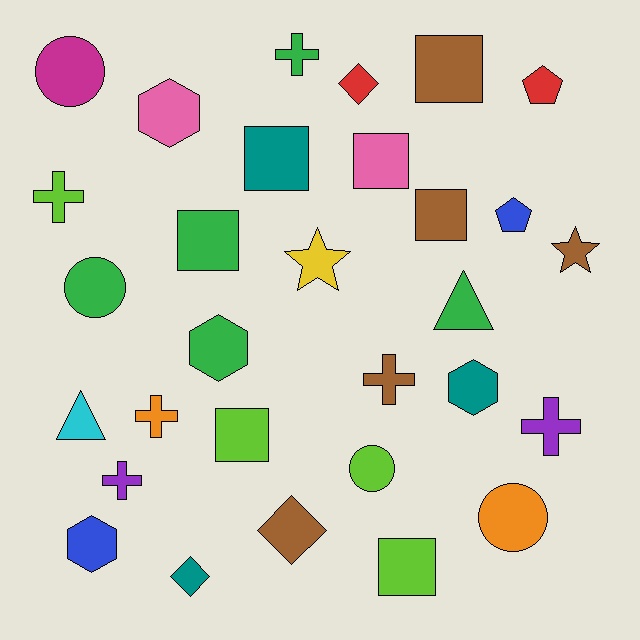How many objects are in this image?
There are 30 objects.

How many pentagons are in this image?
There are 2 pentagons.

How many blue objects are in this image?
There are 2 blue objects.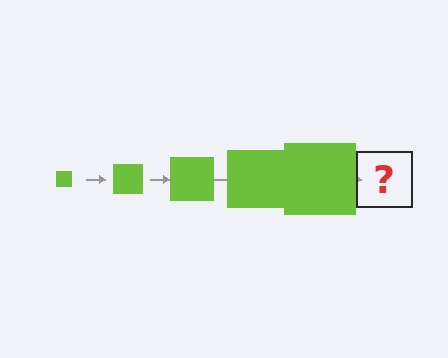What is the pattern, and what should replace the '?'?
The pattern is that the square gets progressively larger each step. The '?' should be a lime square, larger than the previous one.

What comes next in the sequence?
The next element should be a lime square, larger than the previous one.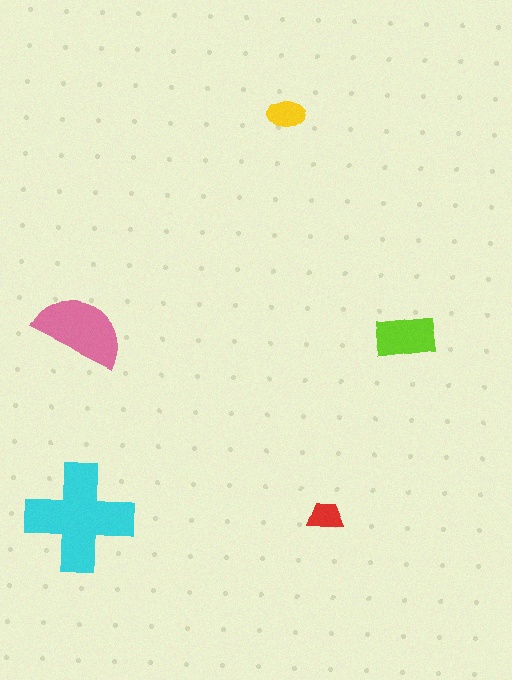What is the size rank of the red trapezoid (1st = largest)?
5th.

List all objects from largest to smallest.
The cyan cross, the pink semicircle, the lime rectangle, the yellow ellipse, the red trapezoid.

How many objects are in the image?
There are 5 objects in the image.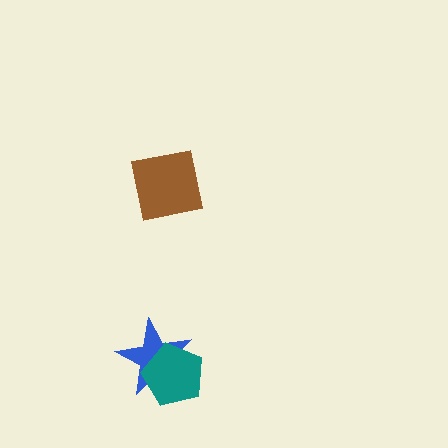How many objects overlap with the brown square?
0 objects overlap with the brown square.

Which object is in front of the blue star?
The teal pentagon is in front of the blue star.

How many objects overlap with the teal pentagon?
1 object overlaps with the teal pentagon.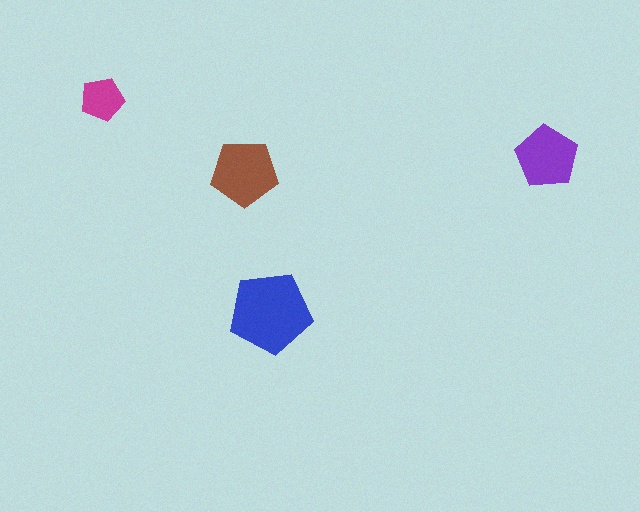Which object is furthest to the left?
The magenta pentagon is leftmost.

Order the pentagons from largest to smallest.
the blue one, the brown one, the purple one, the magenta one.